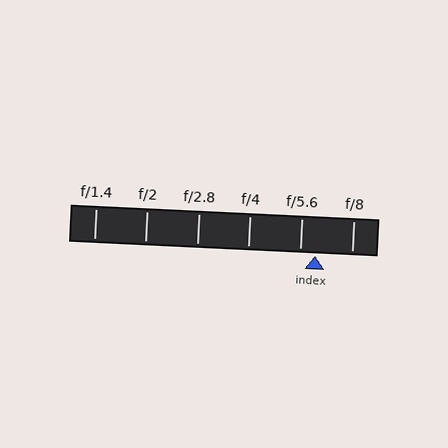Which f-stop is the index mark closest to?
The index mark is closest to f/5.6.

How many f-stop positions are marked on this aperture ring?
There are 6 f-stop positions marked.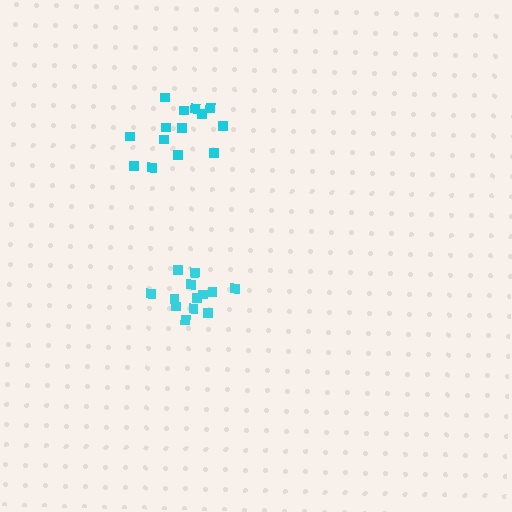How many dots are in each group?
Group 1: 14 dots, Group 2: 13 dots (27 total).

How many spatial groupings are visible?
There are 2 spatial groupings.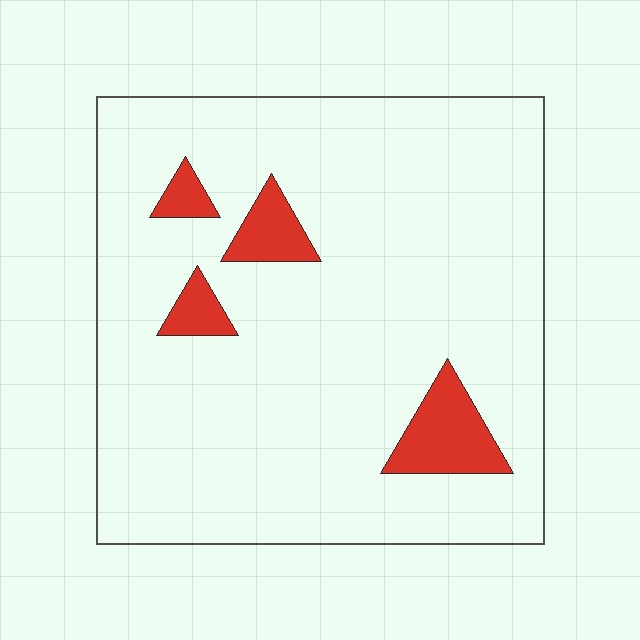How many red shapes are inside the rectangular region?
4.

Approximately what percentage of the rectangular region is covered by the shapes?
Approximately 10%.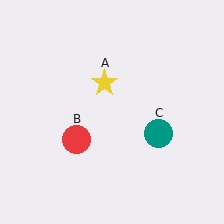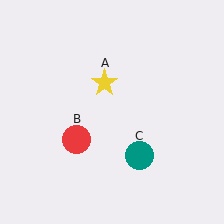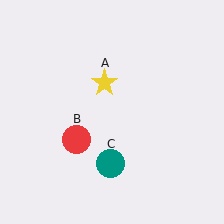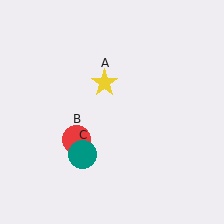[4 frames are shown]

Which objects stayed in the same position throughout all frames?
Yellow star (object A) and red circle (object B) remained stationary.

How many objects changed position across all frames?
1 object changed position: teal circle (object C).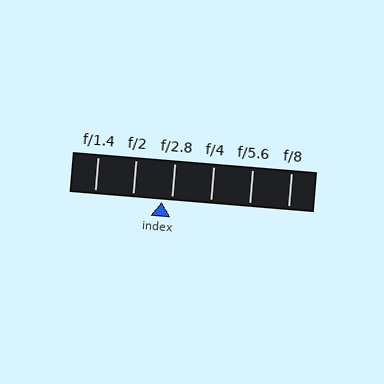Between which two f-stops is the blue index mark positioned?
The index mark is between f/2 and f/2.8.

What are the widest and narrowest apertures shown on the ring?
The widest aperture shown is f/1.4 and the narrowest is f/8.